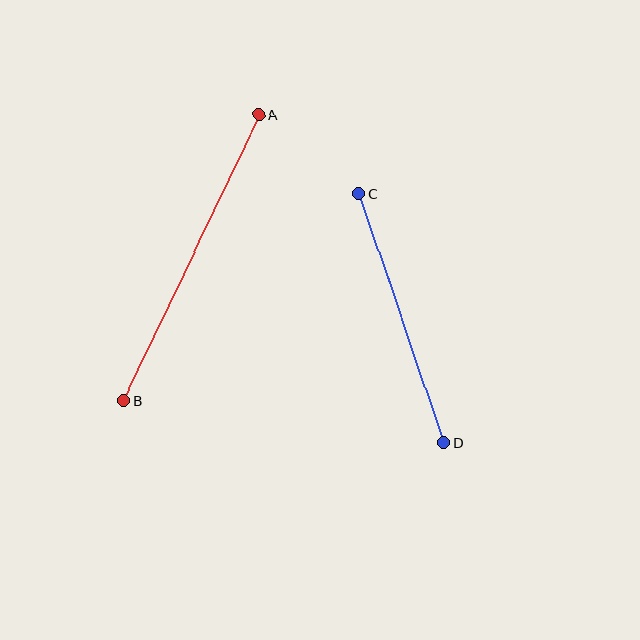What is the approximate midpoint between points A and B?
The midpoint is at approximately (191, 258) pixels.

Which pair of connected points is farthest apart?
Points A and B are farthest apart.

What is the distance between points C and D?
The distance is approximately 263 pixels.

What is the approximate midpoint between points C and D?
The midpoint is at approximately (401, 318) pixels.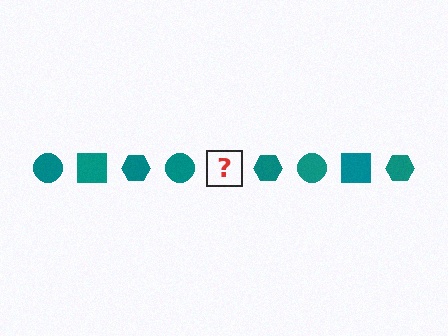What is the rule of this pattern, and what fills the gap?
The rule is that the pattern cycles through circle, square, hexagon shapes in teal. The gap should be filled with a teal square.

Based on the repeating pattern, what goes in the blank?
The blank should be a teal square.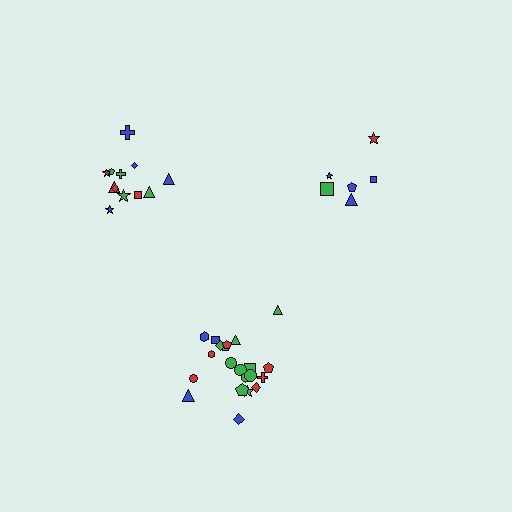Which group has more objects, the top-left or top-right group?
The top-left group.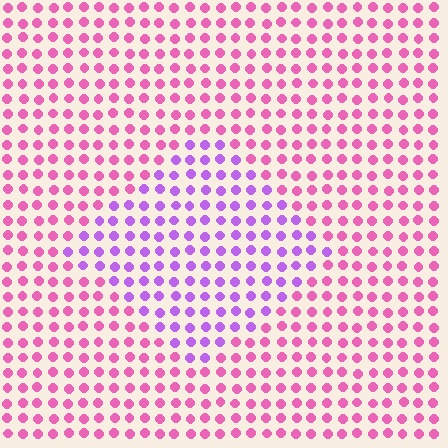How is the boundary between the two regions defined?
The boundary is defined purely by a slight shift in hue (about 43 degrees). Spacing, size, and orientation are identical on both sides.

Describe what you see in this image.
The image is filled with small pink elements in a uniform arrangement. A diamond-shaped region is visible where the elements are tinted to a slightly different hue, forming a subtle color boundary.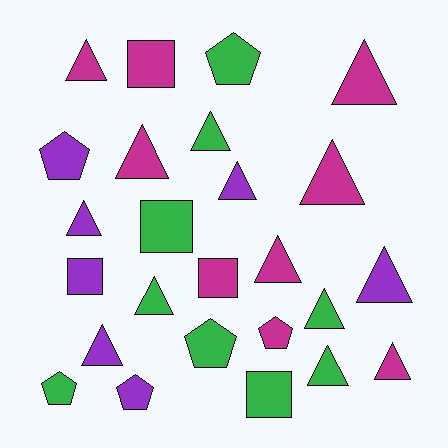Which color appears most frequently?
Green, with 9 objects.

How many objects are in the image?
There are 25 objects.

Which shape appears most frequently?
Triangle, with 14 objects.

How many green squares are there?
There are 2 green squares.